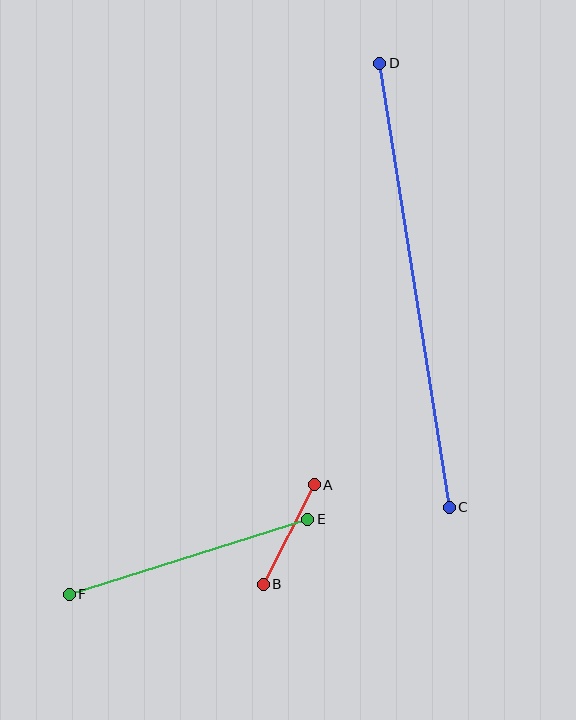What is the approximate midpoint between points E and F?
The midpoint is at approximately (188, 557) pixels.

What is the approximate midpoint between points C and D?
The midpoint is at approximately (414, 285) pixels.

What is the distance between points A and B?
The distance is approximately 112 pixels.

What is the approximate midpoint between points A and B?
The midpoint is at approximately (289, 535) pixels.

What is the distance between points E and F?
The distance is approximately 250 pixels.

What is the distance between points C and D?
The distance is approximately 449 pixels.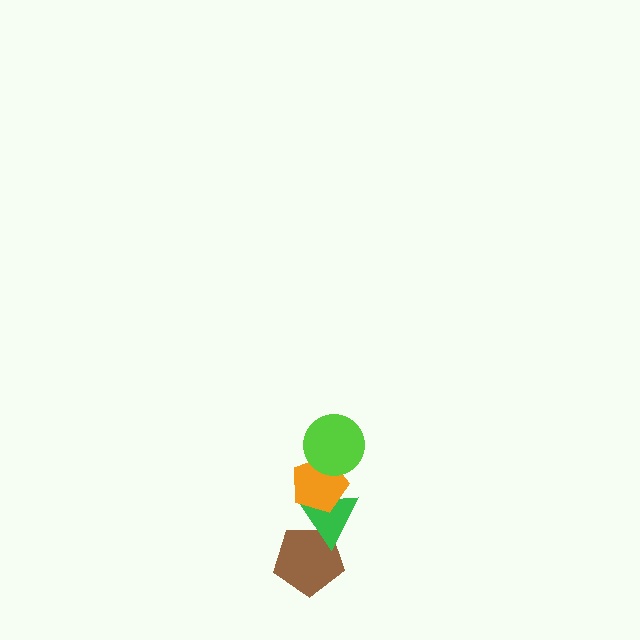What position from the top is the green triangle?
The green triangle is 3rd from the top.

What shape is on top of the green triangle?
The orange pentagon is on top of the green triangle.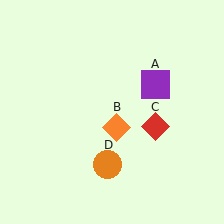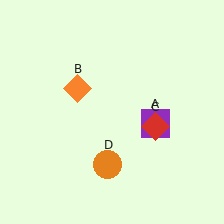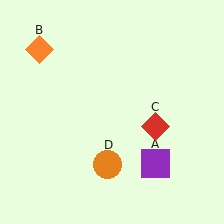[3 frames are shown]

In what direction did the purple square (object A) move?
The purple square (object A) moved down.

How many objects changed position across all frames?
2 objects changed position: purple square (object A), orange diamond (object B).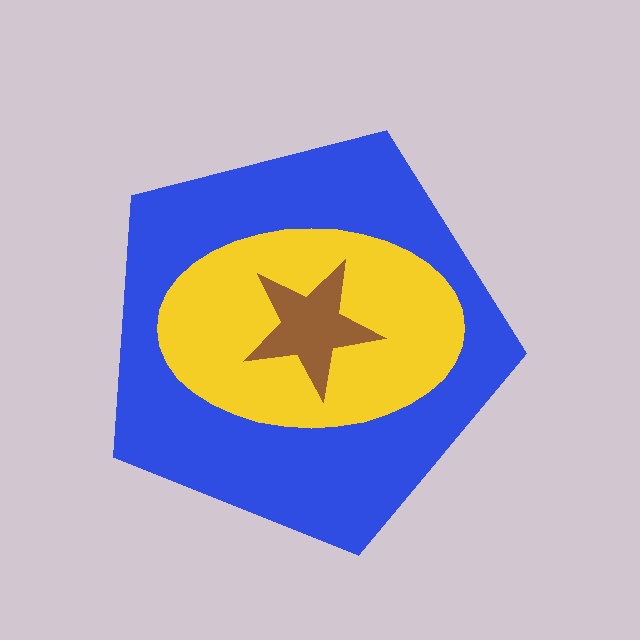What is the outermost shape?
The blue pentagon.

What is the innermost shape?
The brown star.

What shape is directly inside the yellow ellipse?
The brown star.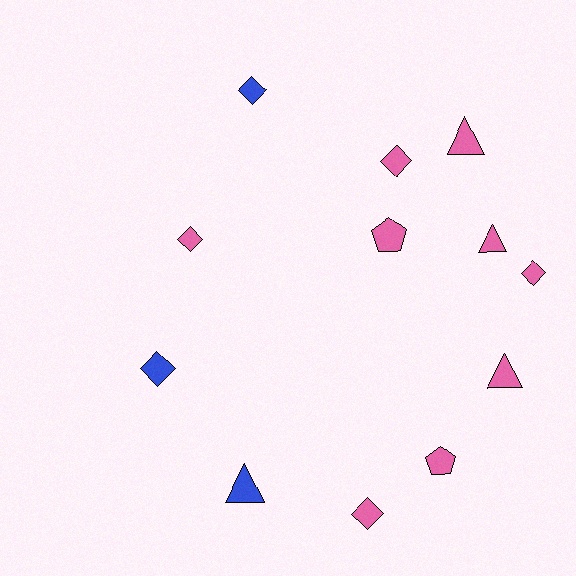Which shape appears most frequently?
Diamond, with 6 objects.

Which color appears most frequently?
Pink, with 9 objects.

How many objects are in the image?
There are 12 objects.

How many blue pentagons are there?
There are no blue pentagons.